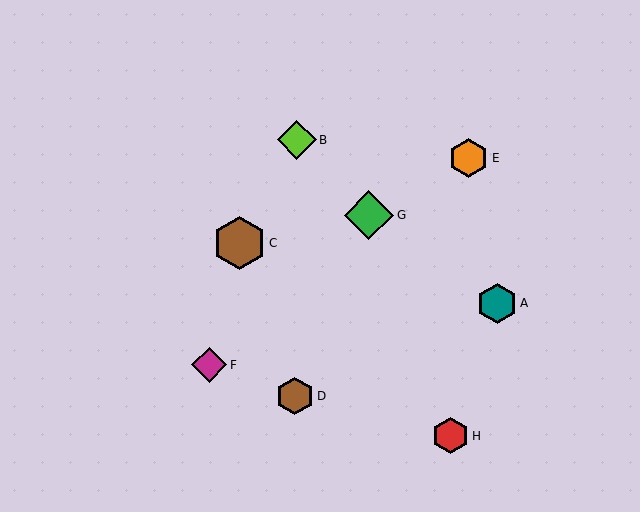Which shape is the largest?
The brown hexagon (labeled C) is the largest.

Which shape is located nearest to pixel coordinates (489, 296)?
The teal hexagon (labeled A) at (497, 303) is nearest to that location.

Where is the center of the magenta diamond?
The center of the magenta diamond is at (209, 365).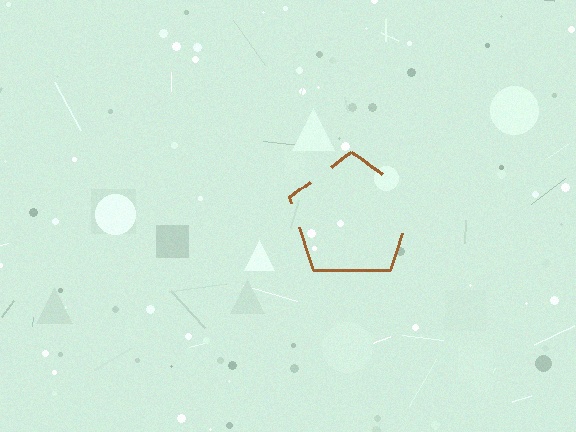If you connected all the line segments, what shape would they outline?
They would outline a pentagon.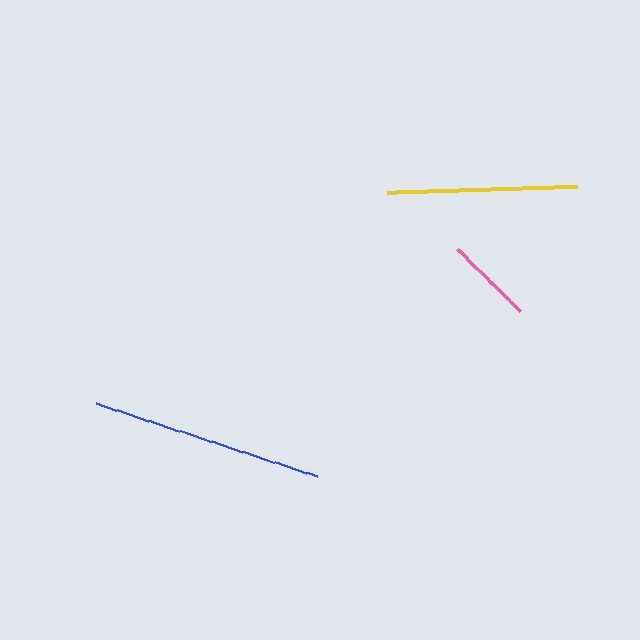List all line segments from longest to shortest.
From longest to shortest: blue, yellow, pink.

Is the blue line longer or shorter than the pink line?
The blue line is longer than the pink line.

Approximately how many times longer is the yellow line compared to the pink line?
The yellow line is approximately 2.2 times the length of the pink line.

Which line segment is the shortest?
The pink line is the shortest at approximately 88 pixels.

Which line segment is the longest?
The blue line is the longest at approximately 233 pixels.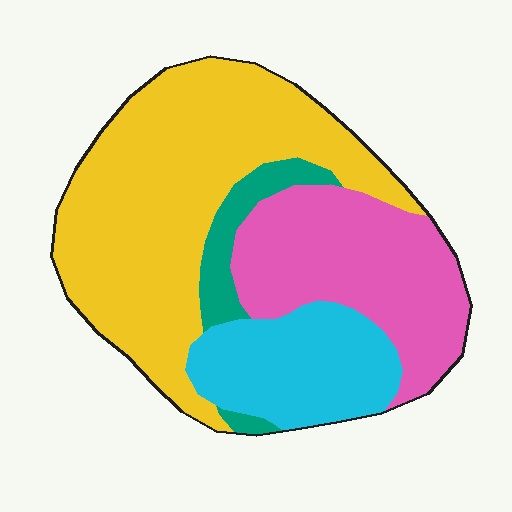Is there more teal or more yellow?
Yellow.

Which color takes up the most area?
Yellow, at roughly 50%.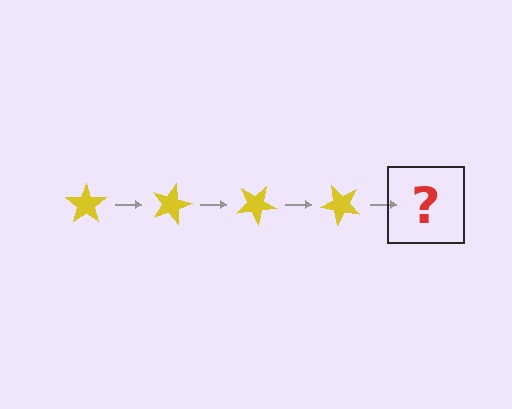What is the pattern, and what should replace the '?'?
The pattern is that the star rotates 15 degrees each step. The '?' should be a yellow star rotated 60 degrees.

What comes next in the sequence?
The next element should be a yellow star rotated 60 degrees.